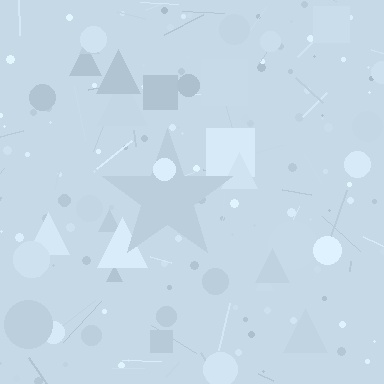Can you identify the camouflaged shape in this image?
The camouflaged shape is a star.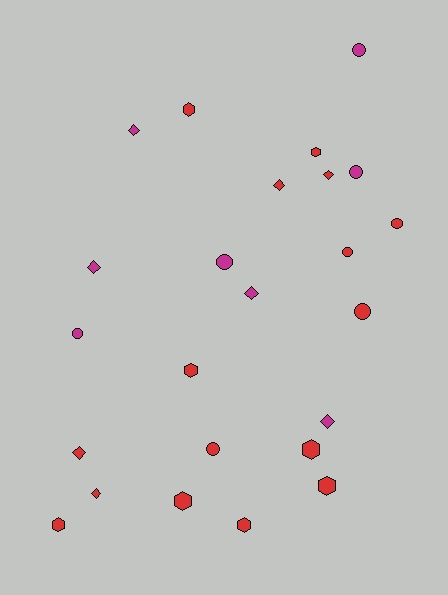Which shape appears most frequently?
Diamond, with 8 objects.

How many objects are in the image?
There are 24 objects.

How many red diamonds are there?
There are 4 red diamonds.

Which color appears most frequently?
Red, with 16 objects.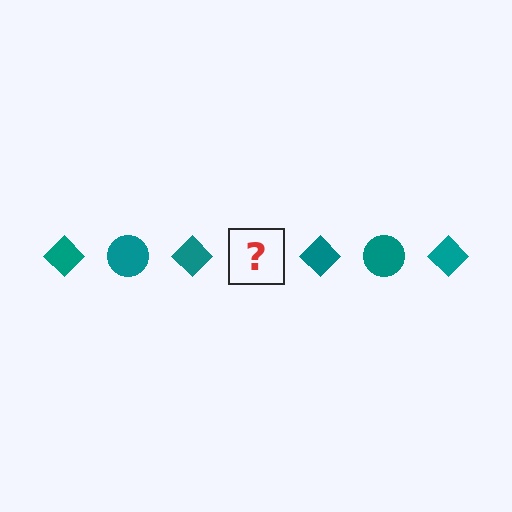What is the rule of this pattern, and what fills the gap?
The rule is that the pattern cycles through diamond, circle shapes in teal. The gap should be filled with a teal circle.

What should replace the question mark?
The question mark should be replaced with a teal circle.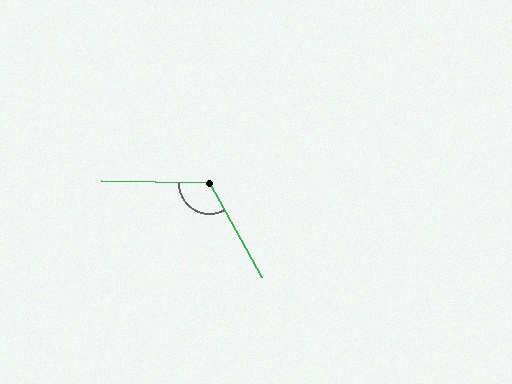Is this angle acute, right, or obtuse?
It is obtuse.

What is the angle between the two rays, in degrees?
Approximately 120 degrees.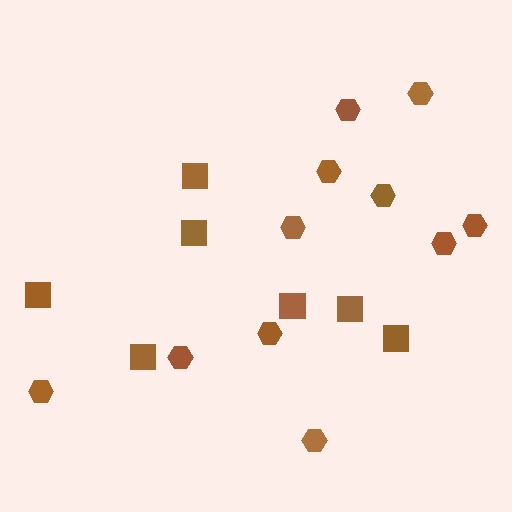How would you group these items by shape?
There are 2 groups: one group of squares (7) and one group of hexagons (11).